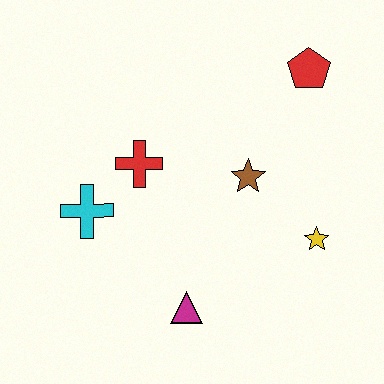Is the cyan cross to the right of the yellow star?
No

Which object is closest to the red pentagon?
The brown star is closest to the red pentagon.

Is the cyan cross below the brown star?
Yes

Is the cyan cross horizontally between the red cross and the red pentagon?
No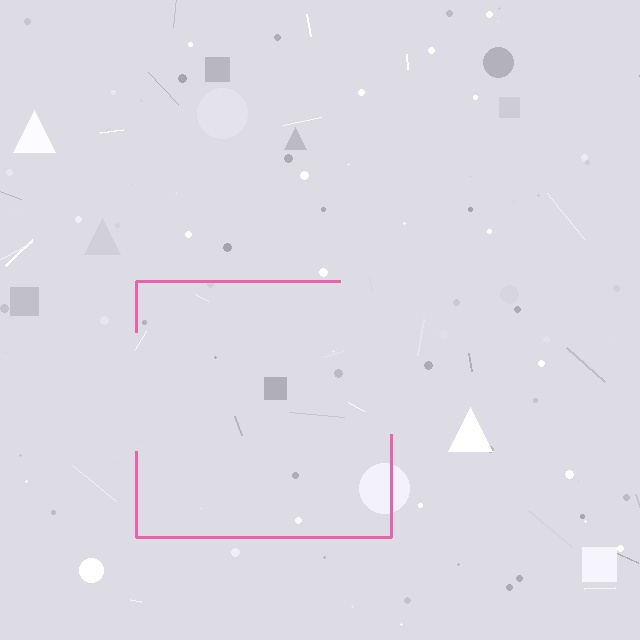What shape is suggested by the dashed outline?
The dashed outline suggests a square.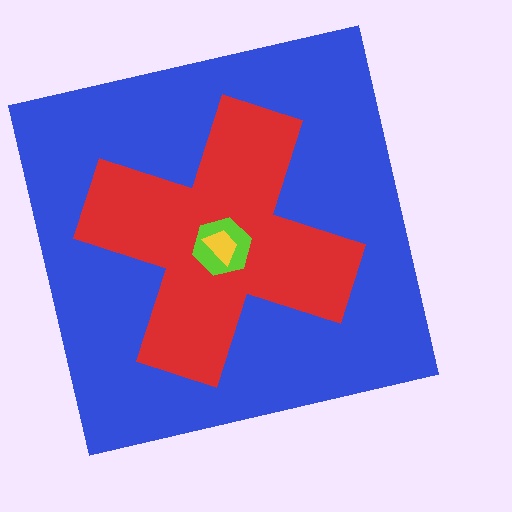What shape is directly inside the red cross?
The lime hexagon.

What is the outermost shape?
The blue square.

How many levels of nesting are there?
4.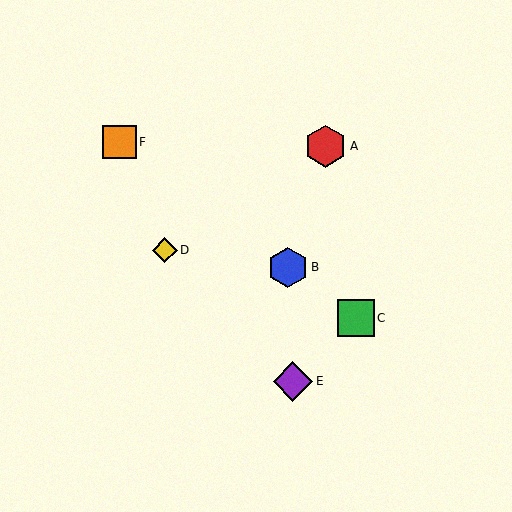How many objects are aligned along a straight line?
3 objects (B, C, F) are aligned along a straight line.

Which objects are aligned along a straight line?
Objects B, C, F are aligned along a straight line.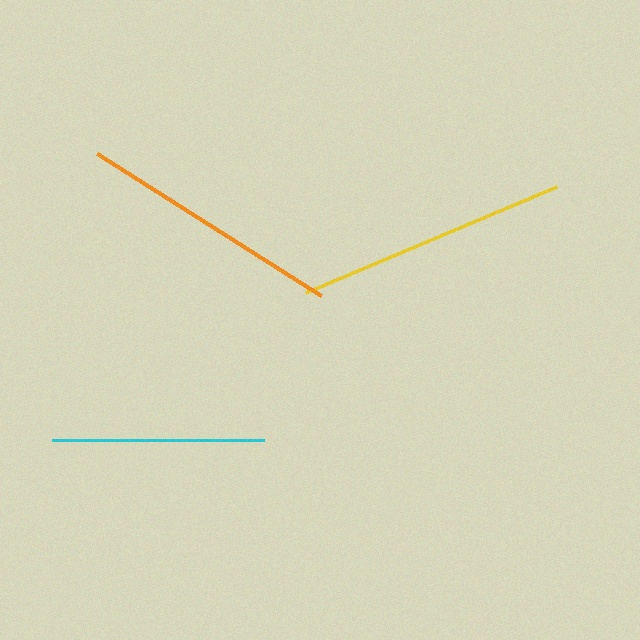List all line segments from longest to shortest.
From longest to shortest: yellow, orange, cyan.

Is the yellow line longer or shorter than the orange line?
The yellow line is longer than the orange line.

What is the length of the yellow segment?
The yellow segment is approximately 272 pixels long.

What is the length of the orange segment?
The orange segment is approximately 265 pixels long.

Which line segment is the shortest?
The cyan line is the shortest at approximately 213 pixels.